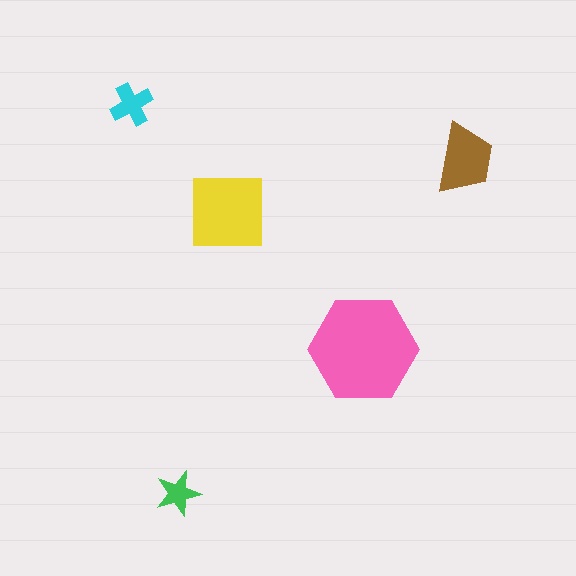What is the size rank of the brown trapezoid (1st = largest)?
3rd.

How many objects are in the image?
There are 5 objects in the image.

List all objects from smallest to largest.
The green star, the cyan cross, the brown trapezoid, the yellow square, the pink hexagon.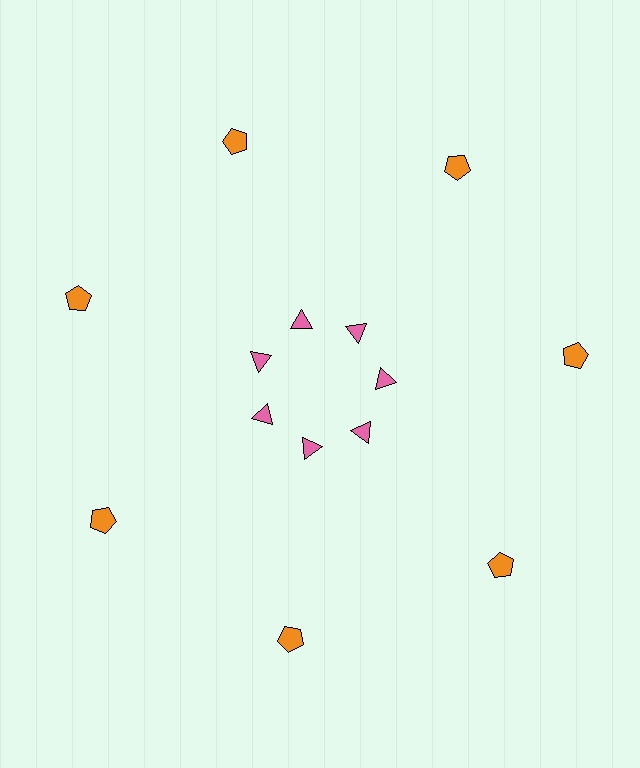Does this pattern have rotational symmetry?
Yes, this pattern has 7-fold rotational symmetry. It looks the same after rotating 51 degrees around the center.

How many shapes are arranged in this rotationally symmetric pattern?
There are 14 shapes, arranged in 7 groups of 2.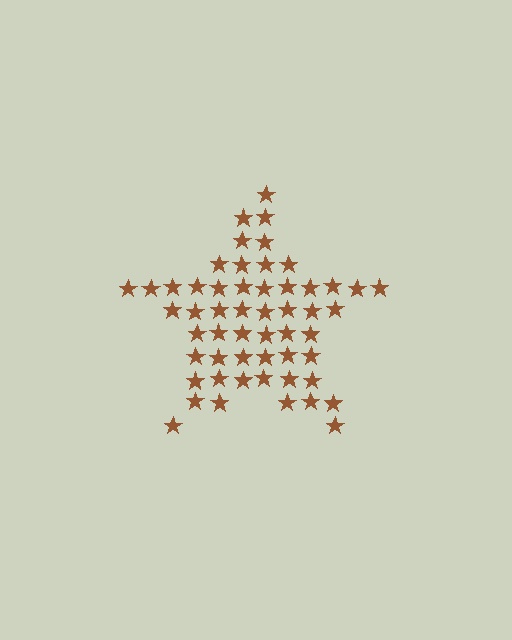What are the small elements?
The small elements are stars.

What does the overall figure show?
The overall figure shows a star.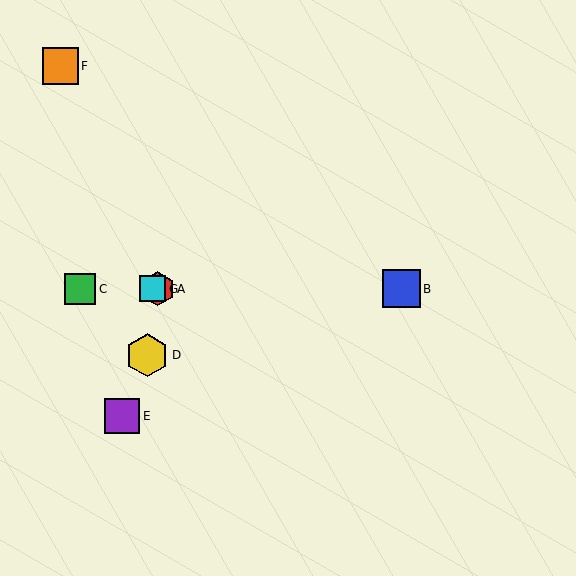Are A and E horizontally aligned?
No, A is at y≈289 and E is at y≈416.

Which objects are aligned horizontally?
Objects A, B, C, G are aligned horizontally.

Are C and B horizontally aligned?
Yes, both are at y≈289.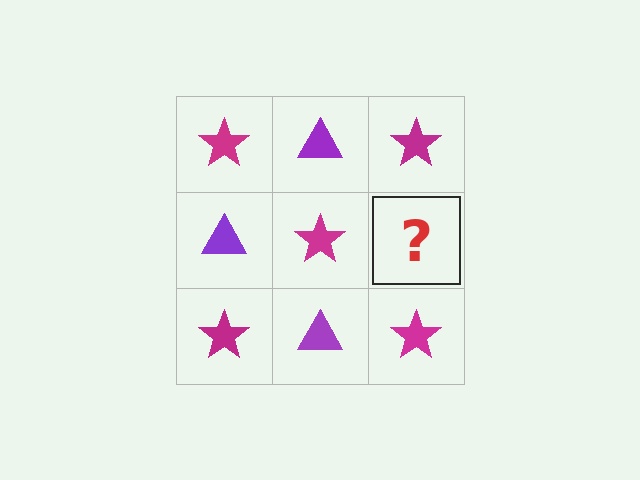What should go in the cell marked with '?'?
The missing cell should contain a purple triangle.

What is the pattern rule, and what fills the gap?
The rule is that it alternates magenta star and purple triangle in a checkerboard pattern. The gap should be filled with a purple triangle.